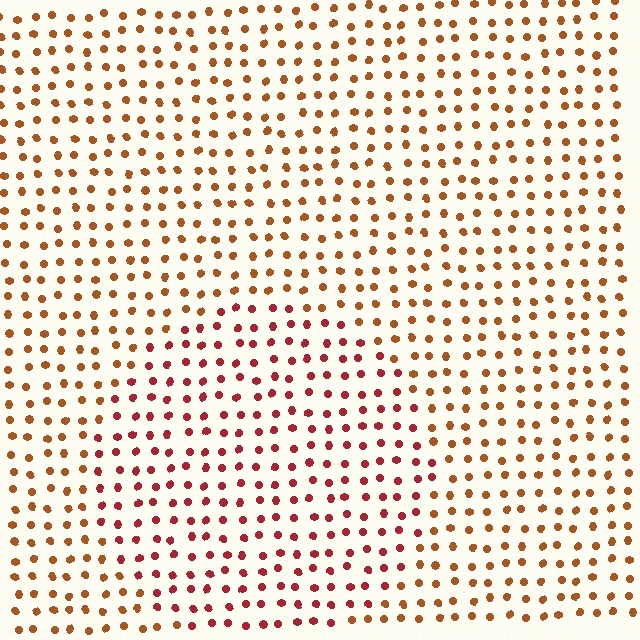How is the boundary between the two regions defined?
The boundary is defined purely by a slight shift in hue (about 31 degrees). Spacing, size, and orientation are identical on both sides.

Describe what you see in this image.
The image is filled with small brown elements in a uniform arrangement. A circle-shaped region is visible where the elements are tinted to a slightly different hue, forming a subtle color boundary.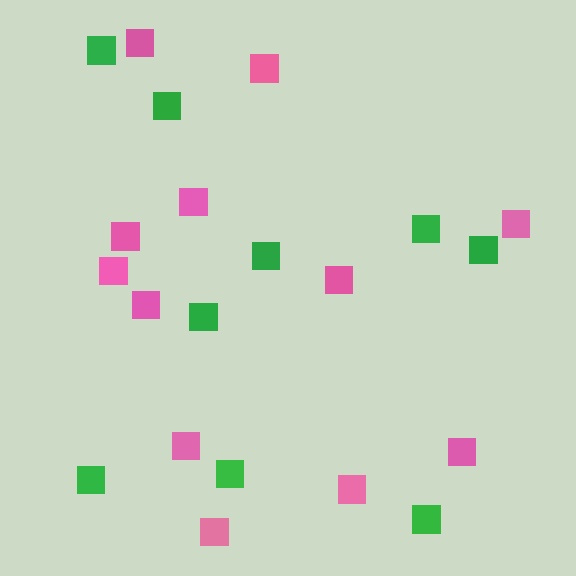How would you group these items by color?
There are 2 groups: one group of pink squares (12) and one group of green squares (9).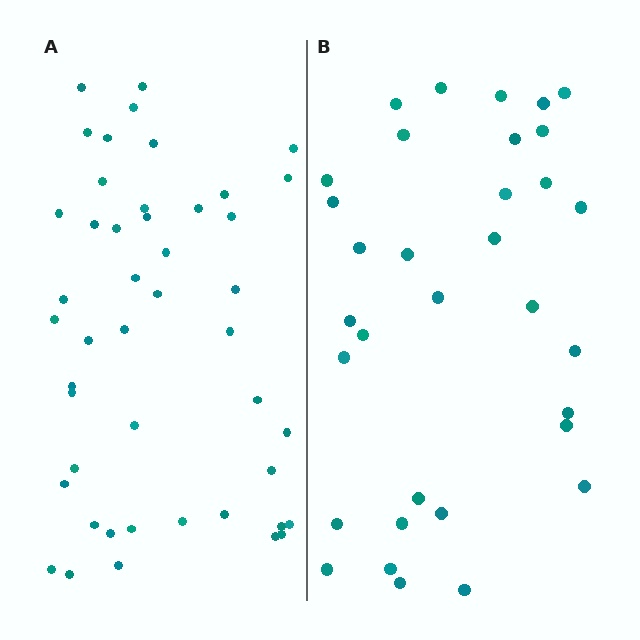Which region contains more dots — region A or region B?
Region A (the left region) has more dots.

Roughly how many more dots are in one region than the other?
Region A has approximately 15 more dots than region B.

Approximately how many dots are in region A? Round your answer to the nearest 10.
About 50 dots. (The exact count is 46, which rounds to 50.)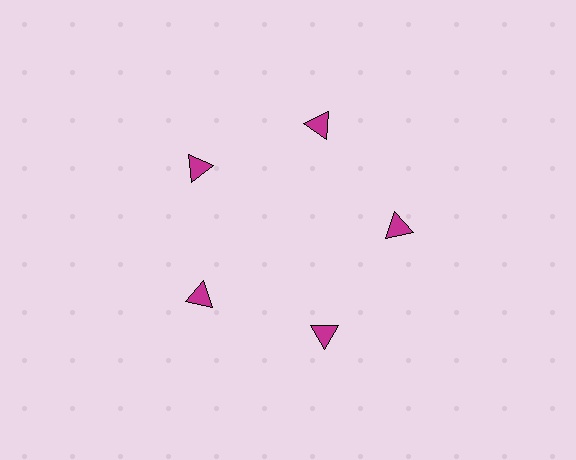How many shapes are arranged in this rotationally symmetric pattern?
There are 5 shapes, arranged in 5 groups of 1.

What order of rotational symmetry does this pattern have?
This pattern has 5-fold rotational symmetry.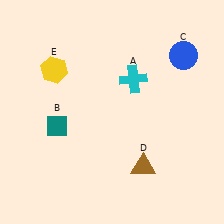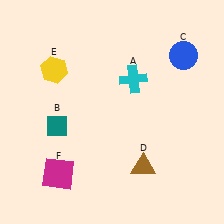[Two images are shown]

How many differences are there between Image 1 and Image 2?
There is 1 difference between the two images.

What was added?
A magenta square (F) was added in Image 2.